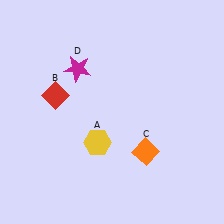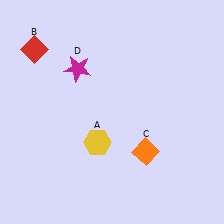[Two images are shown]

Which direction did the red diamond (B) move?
The red diamond (B) moved up.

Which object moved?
The red diamond (B) moved up.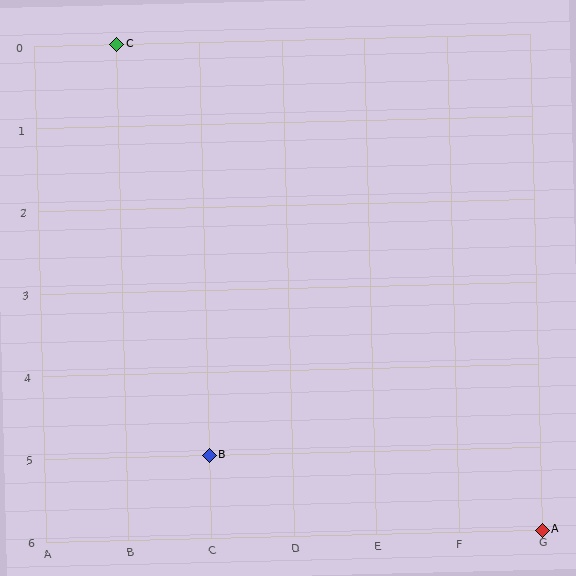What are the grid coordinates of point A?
Point A is at grid coordinates (G, 6).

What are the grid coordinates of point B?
Point B is at grid coordinates (C, 5).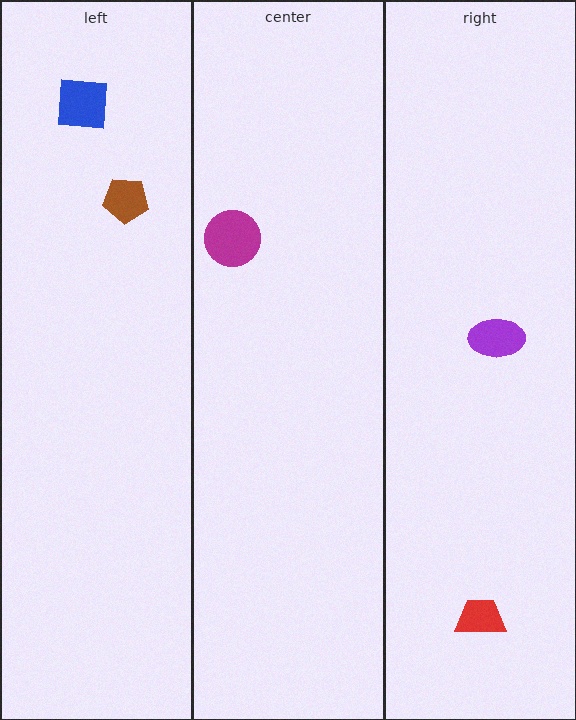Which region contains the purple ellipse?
The right region.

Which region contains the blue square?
The left region.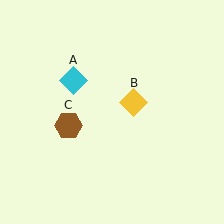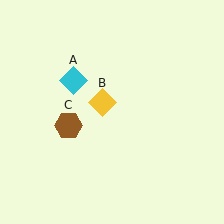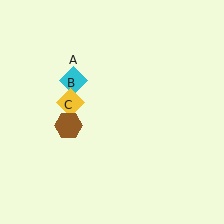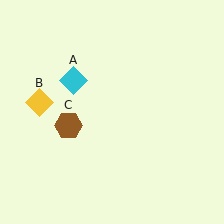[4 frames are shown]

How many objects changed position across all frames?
1 object changed position: yellow diamond (object B).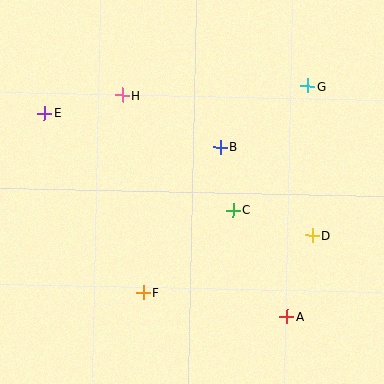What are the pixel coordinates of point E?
Point E is at (44, 113).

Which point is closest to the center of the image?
Point C at (233, 210) is closest to the center.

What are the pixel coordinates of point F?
Point F is at (143, 293).